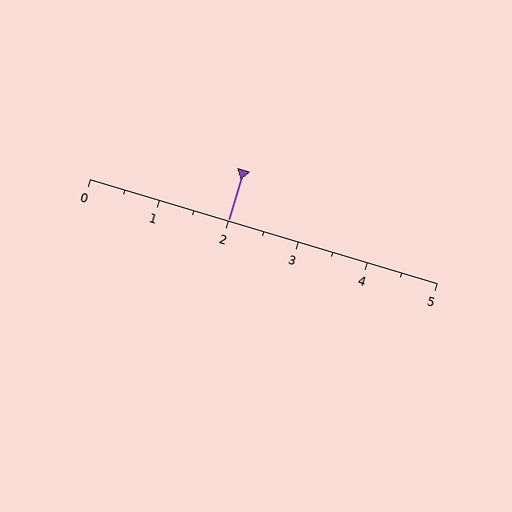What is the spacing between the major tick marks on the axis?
The major ticks are spaced 1 apart.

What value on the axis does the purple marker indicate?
The marker indicates approximately 2.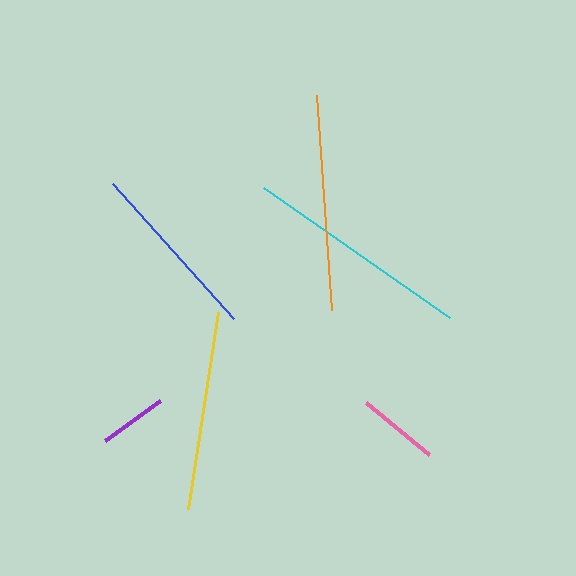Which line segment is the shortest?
The purple line is the shortest at approximately 68 pixels.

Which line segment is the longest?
The cyan line is the longest at approximately 227 pixels.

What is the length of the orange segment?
The orange segment is approximately 215 pixels long.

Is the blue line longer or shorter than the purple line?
The blue line is longer than the purple line.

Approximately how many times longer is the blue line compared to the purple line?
The blue line is approximately 2.7 times the length of the purple line.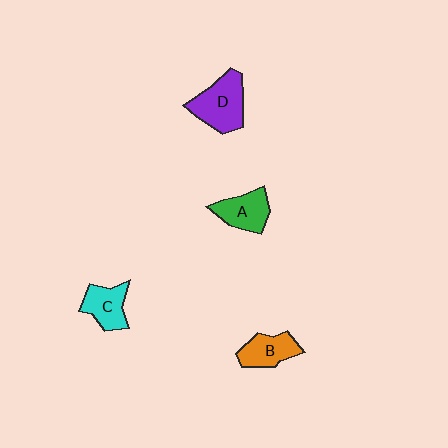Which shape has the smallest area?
Shape C (cyan).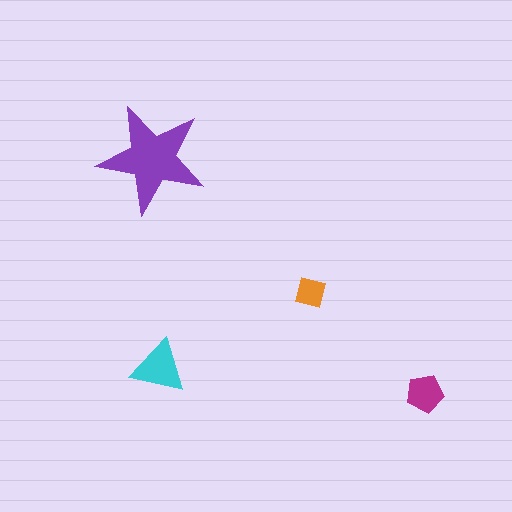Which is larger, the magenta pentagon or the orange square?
The magenta pentagon.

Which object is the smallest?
The orange square.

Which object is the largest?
The purple star.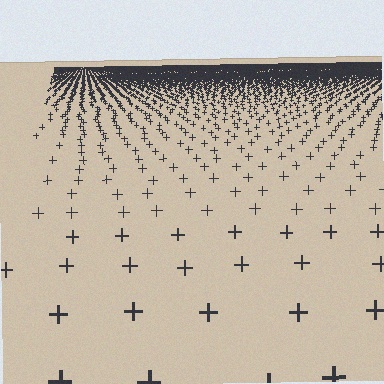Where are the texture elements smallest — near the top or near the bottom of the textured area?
Near the top.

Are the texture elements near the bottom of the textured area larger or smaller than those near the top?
Larger. Near the bottom, elements are closer to the viewer and appear at a bigger on-screen size.